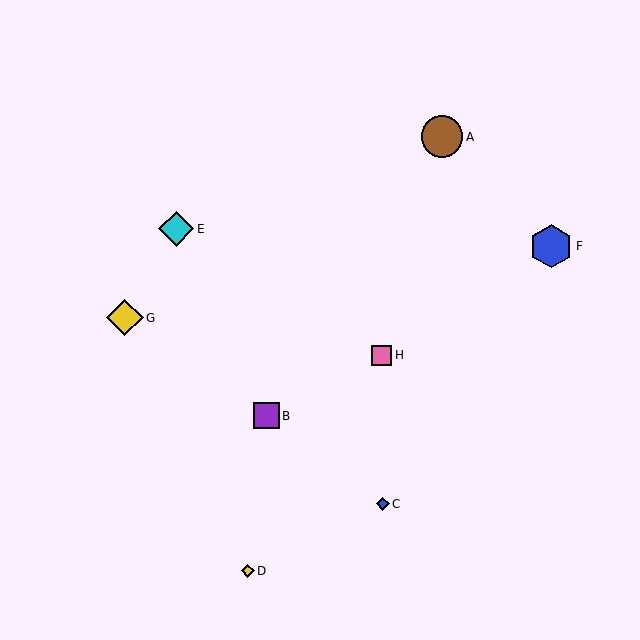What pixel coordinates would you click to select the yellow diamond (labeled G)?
Click at (125, 318) to select the yellow diamond G.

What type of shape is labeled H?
Shape H is a pink square.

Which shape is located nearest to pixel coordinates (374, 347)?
The pink square (labeled H) at (382, 355) is nearest to that location.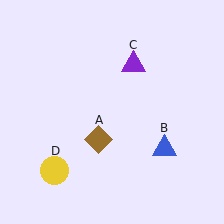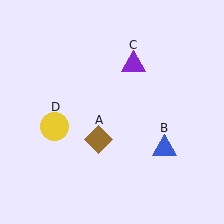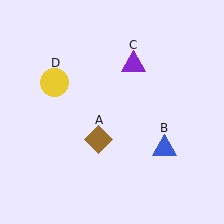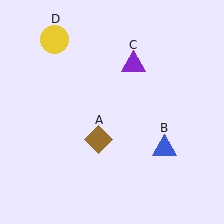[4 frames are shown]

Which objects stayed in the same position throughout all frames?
Brown diamond (object A) and blue triangle (object B) and purple triangle (object C) remained stationary.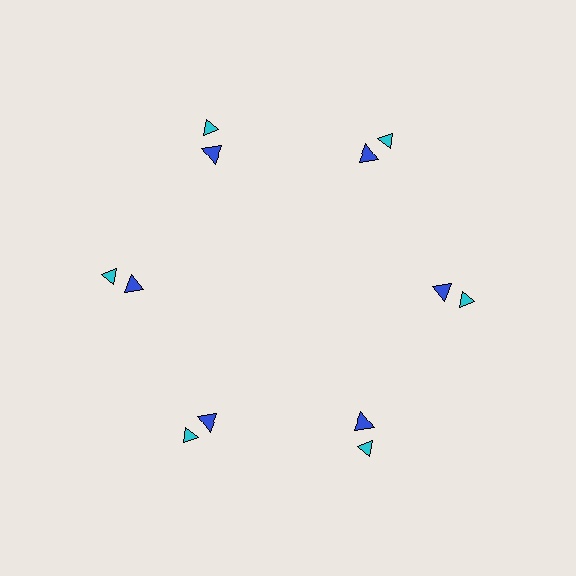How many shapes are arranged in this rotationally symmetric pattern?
There are 12 shapes, arranged in 6 groups of 2.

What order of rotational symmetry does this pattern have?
This pattern has 6-fold rotational symmetry.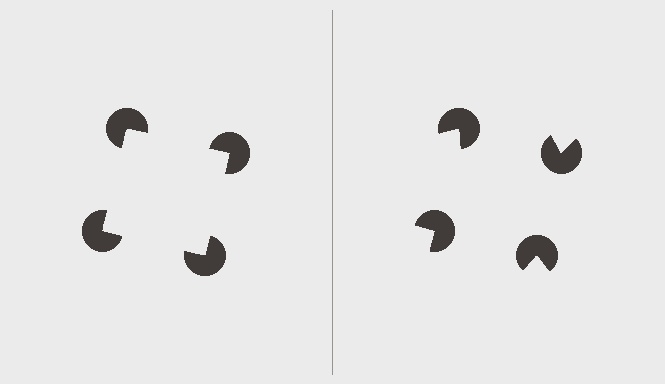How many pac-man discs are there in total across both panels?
8 — 4 on each side.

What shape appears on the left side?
An illusory square.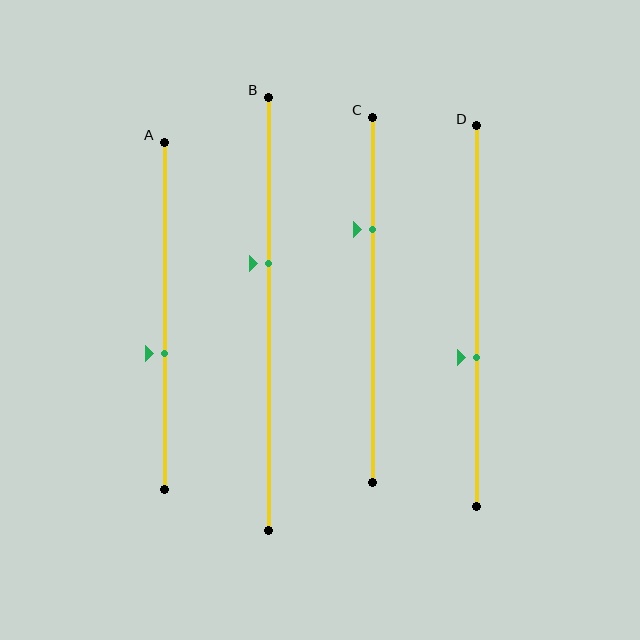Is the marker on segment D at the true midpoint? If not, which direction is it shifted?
No, the marker on segment D is shifted downward by about 11% of the segment length.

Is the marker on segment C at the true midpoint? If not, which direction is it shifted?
No, the marker on segment C is shifted upward by about 19% of the segment length.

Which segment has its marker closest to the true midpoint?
Segment D has its marker closest to the true midpoint.